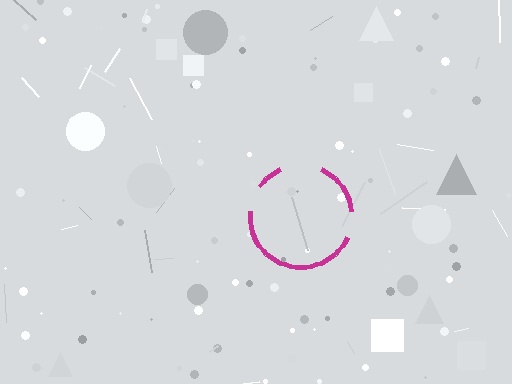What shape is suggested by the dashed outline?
The dashed outline suggests a circle.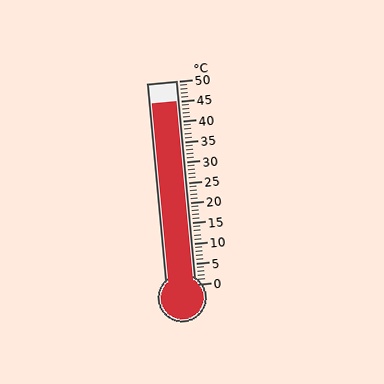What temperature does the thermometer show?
The thermometer shows approximately 45°C.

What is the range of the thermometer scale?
The thermometer scale ranges from 0°C to 50°C.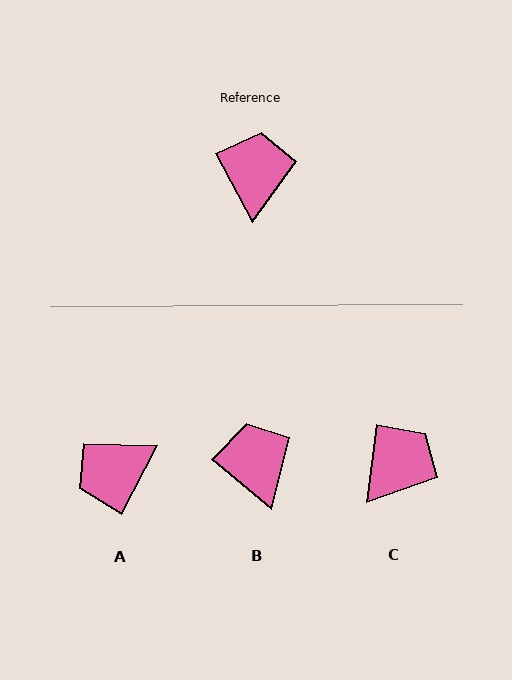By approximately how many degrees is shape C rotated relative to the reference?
Approximately 35 degrees clockwise.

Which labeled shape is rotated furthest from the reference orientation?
A, about 125 degrees away.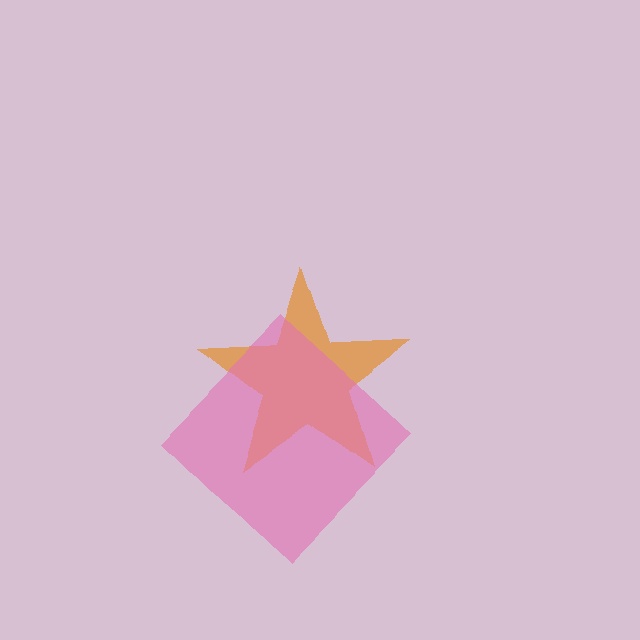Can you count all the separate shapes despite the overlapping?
Yes, there are 2 separate shapes.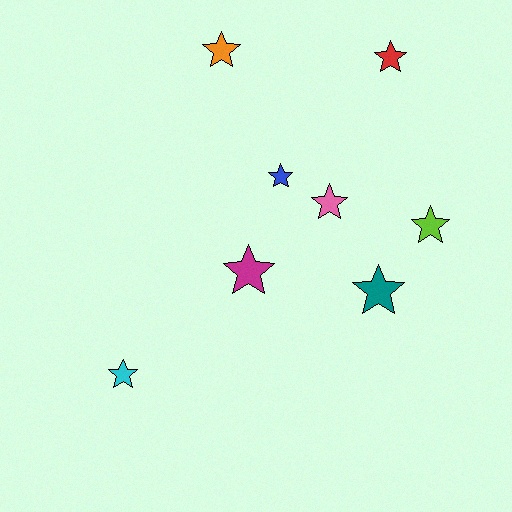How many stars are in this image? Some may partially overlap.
There are 8 stars.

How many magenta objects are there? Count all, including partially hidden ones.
There is 1 magenta object.